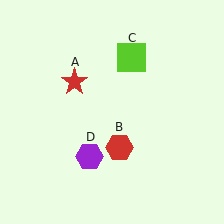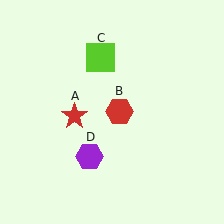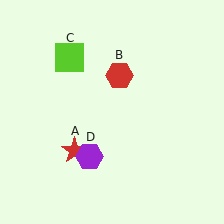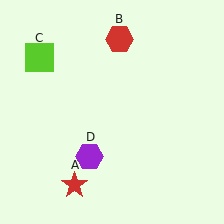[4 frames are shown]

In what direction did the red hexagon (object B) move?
The red hexagon (object B) moved up.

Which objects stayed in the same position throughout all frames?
Purple hexagon (object D) remained stationary.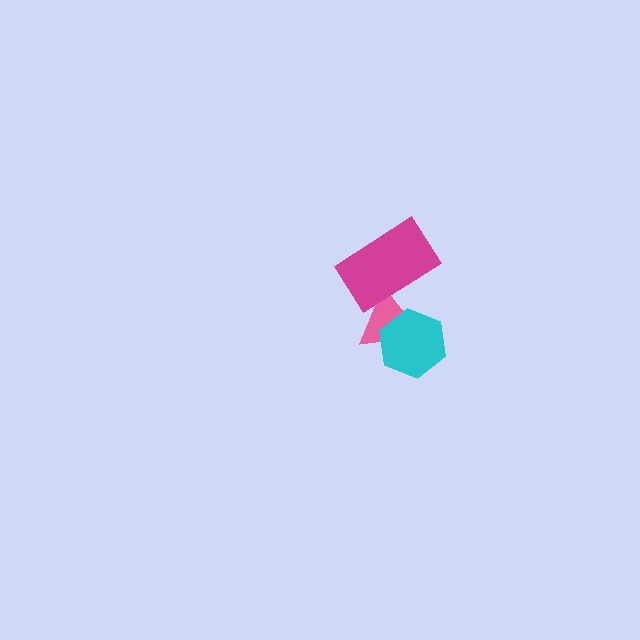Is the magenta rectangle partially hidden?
No, no other shape covers it.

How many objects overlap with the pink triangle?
2 objects overlap with the pink triangle.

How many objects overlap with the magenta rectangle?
1 object overlaps with the magenta rectangle.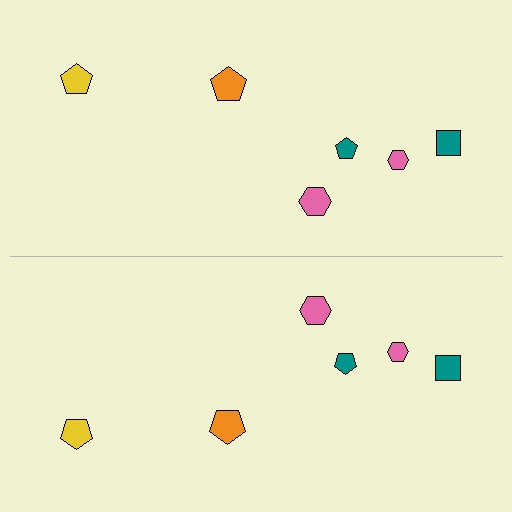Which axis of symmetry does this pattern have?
The pattern has a horizontal axis of symmetry running through the center of the image.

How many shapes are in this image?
There are 12 shapes in this image.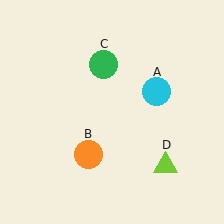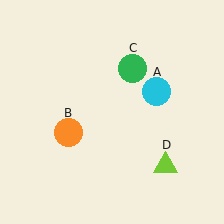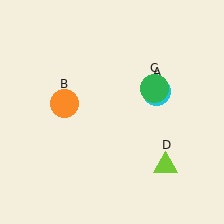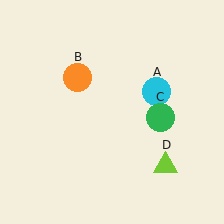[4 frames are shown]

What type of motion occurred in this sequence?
The orange circle (object B), green circle (object C) rotated clockwise around the center of the scene.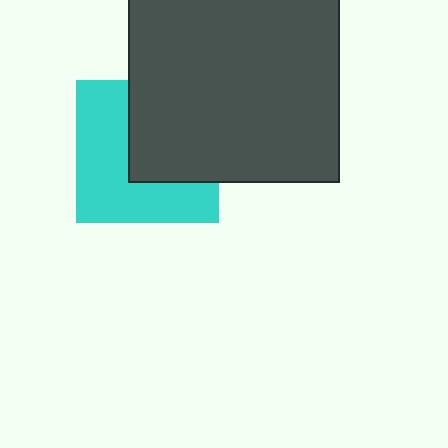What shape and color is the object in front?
The object in front is a dark gray square.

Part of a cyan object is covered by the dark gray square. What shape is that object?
It is a square.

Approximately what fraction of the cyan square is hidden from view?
Roughly 46% of the cyan square is hidden behind the dark gray square.